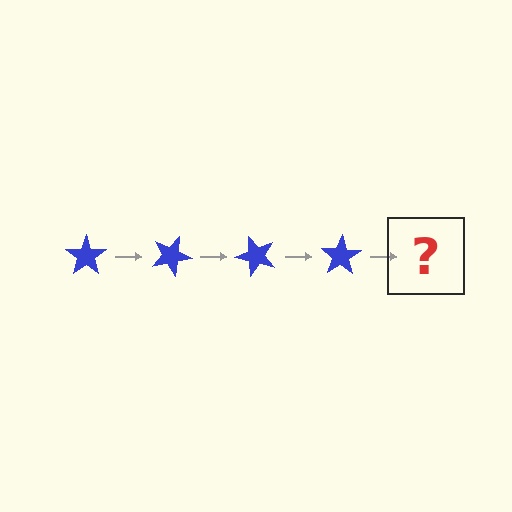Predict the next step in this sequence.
The next step is a blue star rotated 100 degrees.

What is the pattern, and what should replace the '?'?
The pattern is that the star rotates 25 degrees each step. The '?' should be a blue star rotated 100 degrees.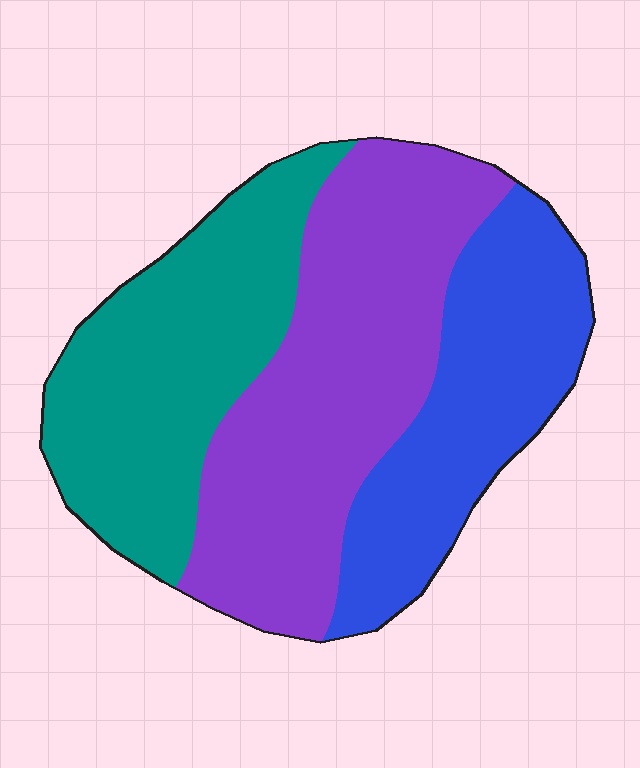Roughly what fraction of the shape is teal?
Teal takes up between a sixth and a third of the shape.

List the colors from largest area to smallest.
From largest to smallest: purple, teal, blue.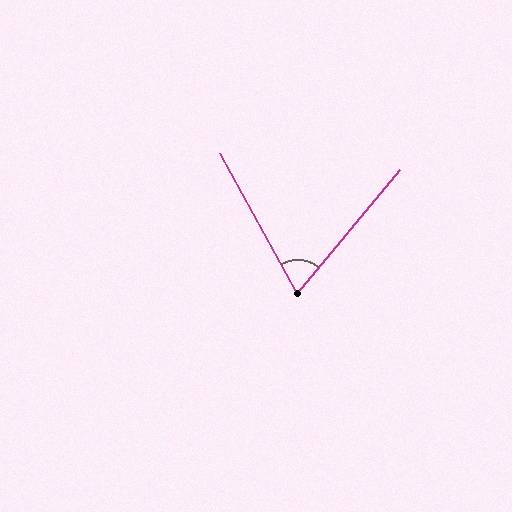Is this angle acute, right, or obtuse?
It is acute.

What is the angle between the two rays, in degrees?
Approximately 69 degrees.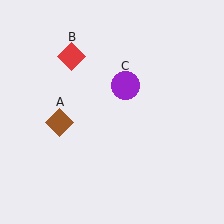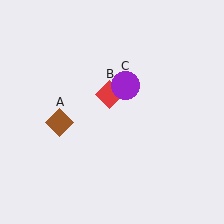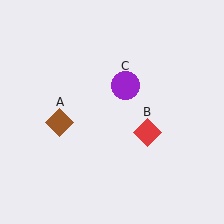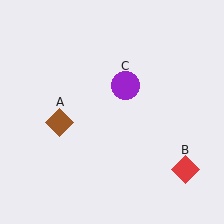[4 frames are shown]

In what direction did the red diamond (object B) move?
The red diamond (object B) moved down and to the right.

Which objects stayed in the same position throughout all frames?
Brown diamond (object A) and purple circle (object C) remained stationary.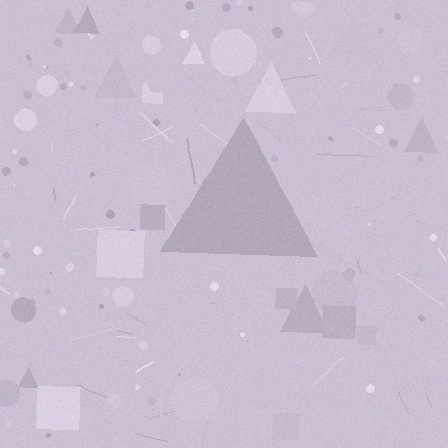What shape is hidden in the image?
A triangle is hidden in the image.